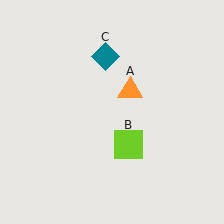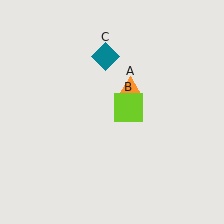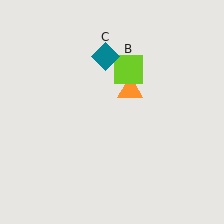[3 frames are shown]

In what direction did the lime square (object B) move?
The lime square (object B) moved up.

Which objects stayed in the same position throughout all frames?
Orange triangle (object A) and teal diamond (object C) remained stationary.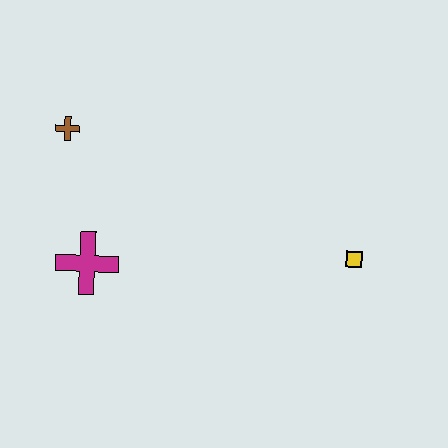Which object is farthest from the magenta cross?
The yellow square is farthest from the magenta cross.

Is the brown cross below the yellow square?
No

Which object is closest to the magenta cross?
The brown cross is closest to the magenta cross.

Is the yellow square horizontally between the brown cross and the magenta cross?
No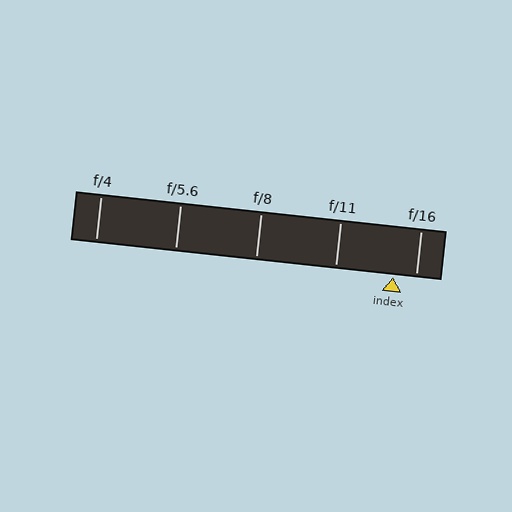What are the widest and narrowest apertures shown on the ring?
The widest aperture shown is f/4 and the narrowest is f/16.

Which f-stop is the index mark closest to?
The index mark is closest to f/16.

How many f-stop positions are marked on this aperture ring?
There are 5 f-stop positions marked.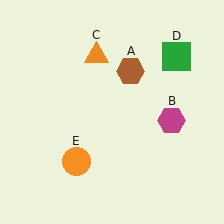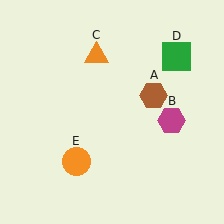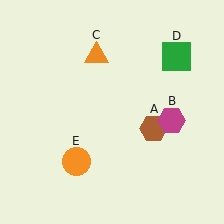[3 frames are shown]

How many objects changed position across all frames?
1 object changed position: brown hexagon (object A).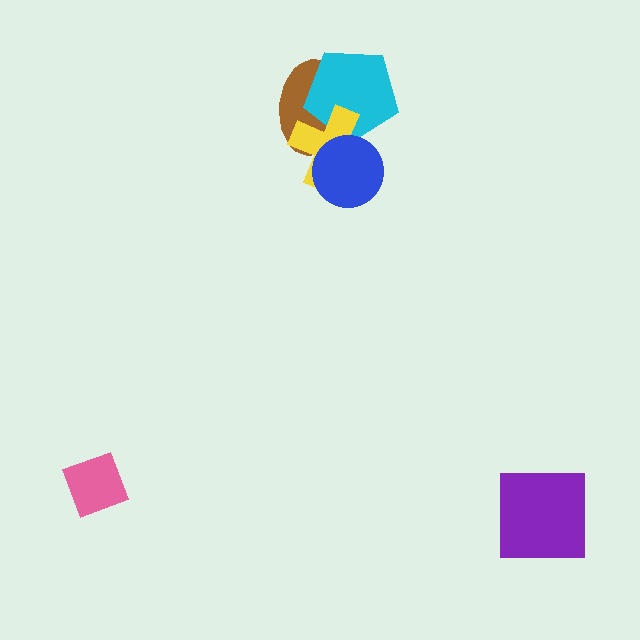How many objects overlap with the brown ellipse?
3 objects overlap with the brown ellipse.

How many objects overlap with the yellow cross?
3 objects overlap with the yellow cross.